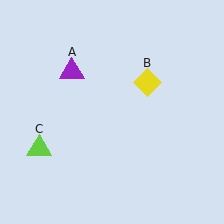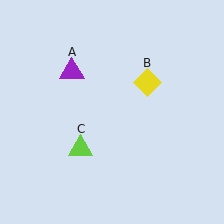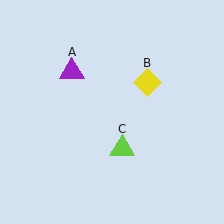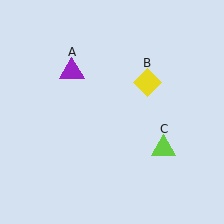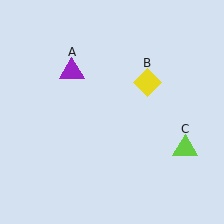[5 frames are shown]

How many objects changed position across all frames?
1 object changed position: lime triangle (object C).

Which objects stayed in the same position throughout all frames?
Purple triangle (object A) and yellow diamond (object B) remained stationary.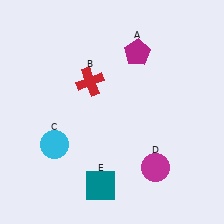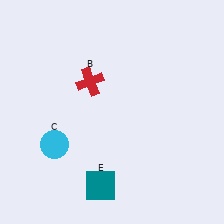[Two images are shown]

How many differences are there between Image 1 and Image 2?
There are 2 differences between the two images.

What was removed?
The magenta pentagon (A), the magenta circle (D) were removed in Image 2.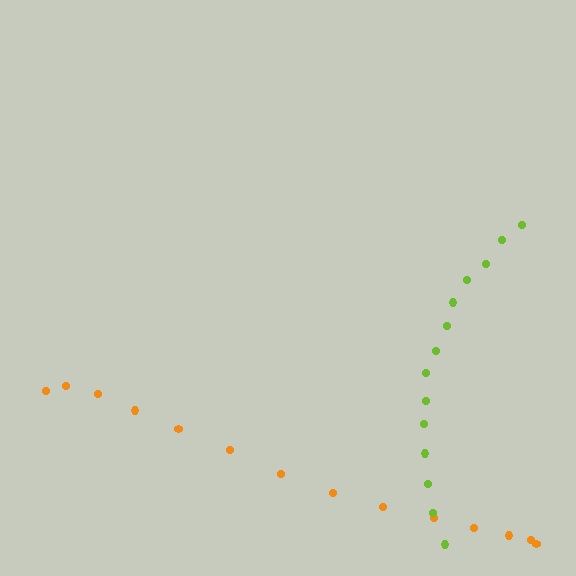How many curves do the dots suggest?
There are 2 distinct paths.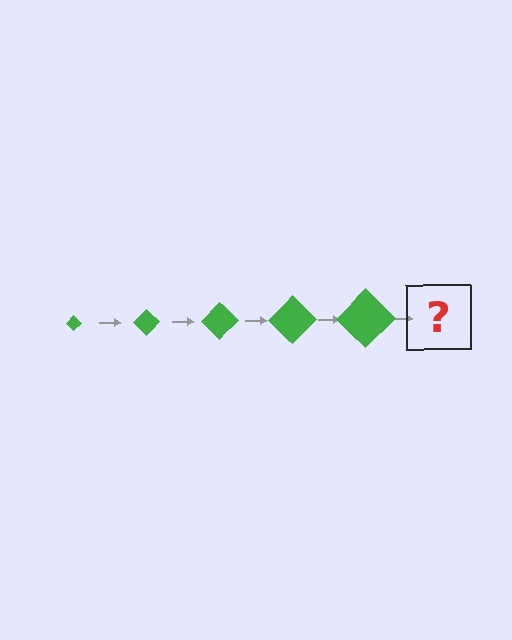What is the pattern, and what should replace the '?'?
The pattern is that the diamond gets progressively larger each step. The '?' should be a green diamond, larger than the previous one.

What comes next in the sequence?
The next element should be a green diamond, larger than the previous one.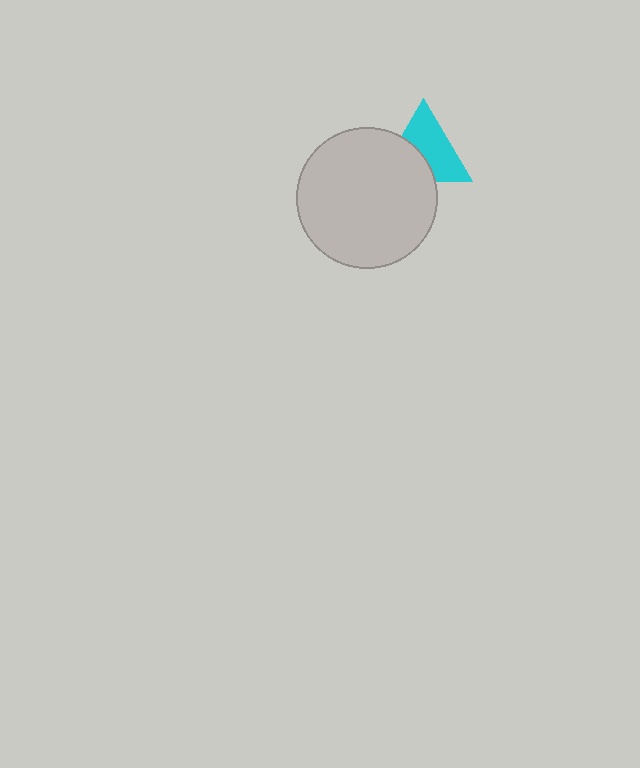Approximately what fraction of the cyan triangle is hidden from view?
Roughly 39% of the cyan triangle is hidden behind the light gray circle.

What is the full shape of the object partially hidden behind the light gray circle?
The partially hidden object is a cyan triangle.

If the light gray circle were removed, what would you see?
You would see the complete cyan triangle.